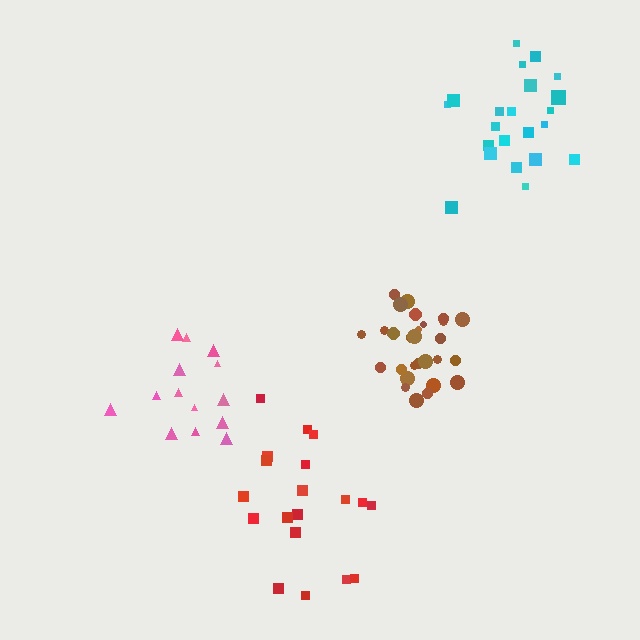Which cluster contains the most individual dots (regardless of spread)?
Brown (29).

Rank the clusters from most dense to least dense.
brown, cyan, pink, red.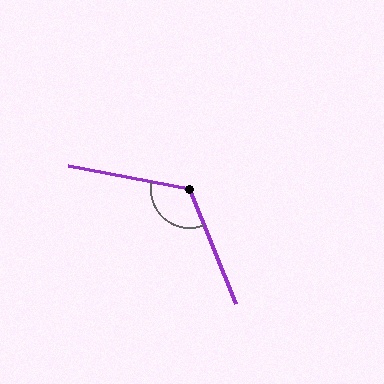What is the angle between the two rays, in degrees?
Approximately 123 degrees.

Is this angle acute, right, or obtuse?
It is obtuse.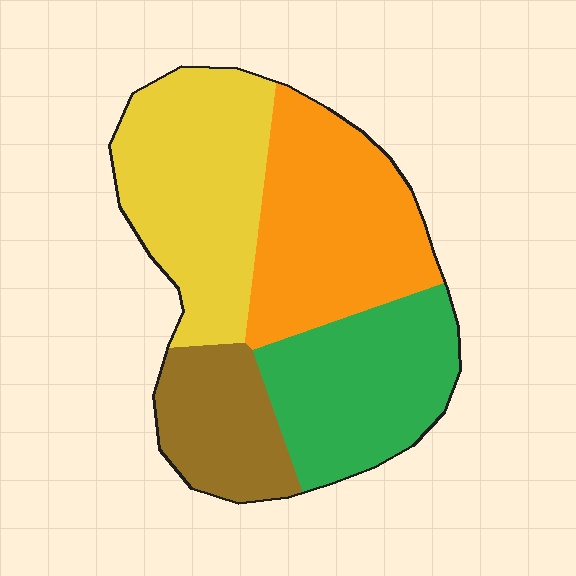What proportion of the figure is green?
Green takes up about one quarter (1/4) of the figure.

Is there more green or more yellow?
Yellow.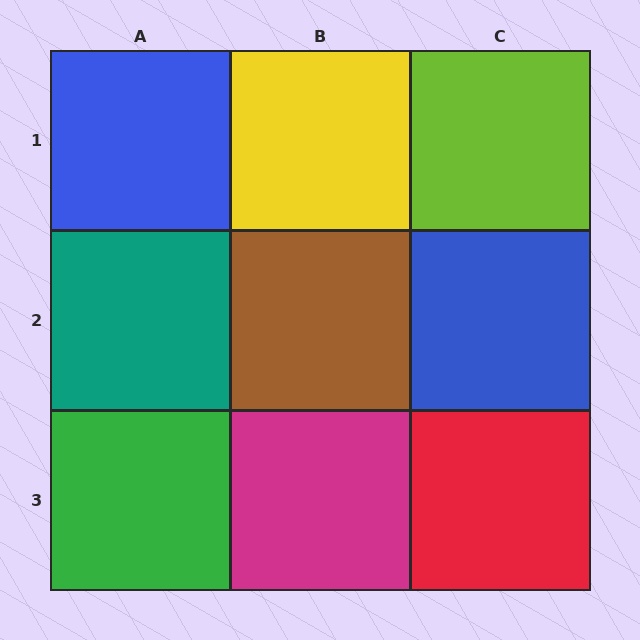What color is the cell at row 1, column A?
Blue.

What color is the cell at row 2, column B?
Brown.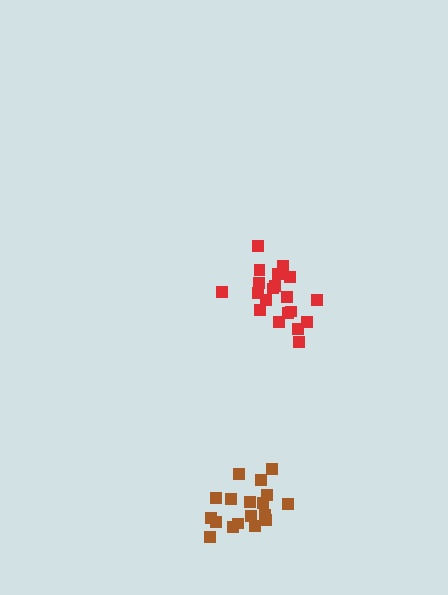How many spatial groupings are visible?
There are 2 spatial groupings.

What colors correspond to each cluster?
The clusters are colored: red, brown.